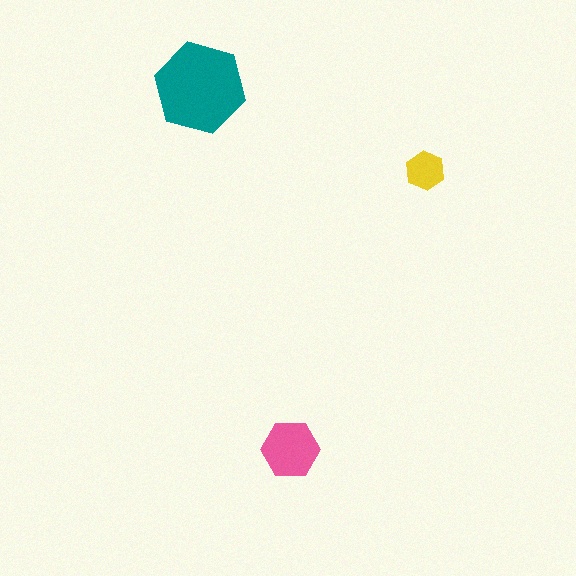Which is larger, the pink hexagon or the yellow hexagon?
The pink one.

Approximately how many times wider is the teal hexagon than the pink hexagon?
About 1.5 times wider.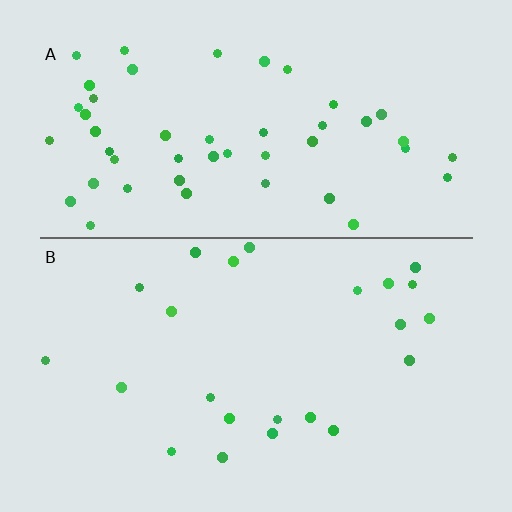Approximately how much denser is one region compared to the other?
Approximately 2.0× — region A over region B.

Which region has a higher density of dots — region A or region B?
A (the top).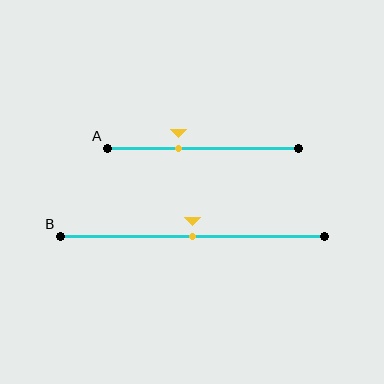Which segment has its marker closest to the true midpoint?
Segment B has its marker closest to the true midpoint.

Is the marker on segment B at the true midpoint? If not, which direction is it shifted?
Yes, the marker on segment B is at the true midpoint.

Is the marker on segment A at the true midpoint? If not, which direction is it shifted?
No, the marker on segment A is shifted to the left by about 13% of the segment length.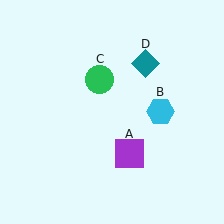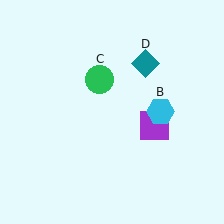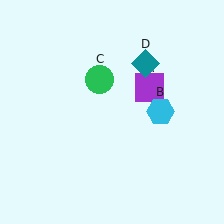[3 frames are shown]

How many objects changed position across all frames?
1 object changed position: purple square (object A).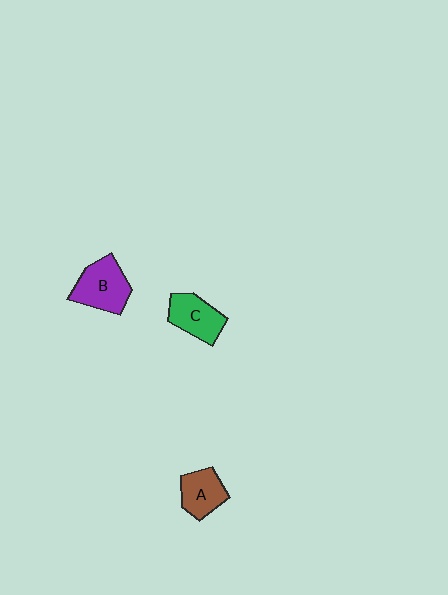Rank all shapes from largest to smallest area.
From largest to smallest: B (purple), C (green), A (brown).